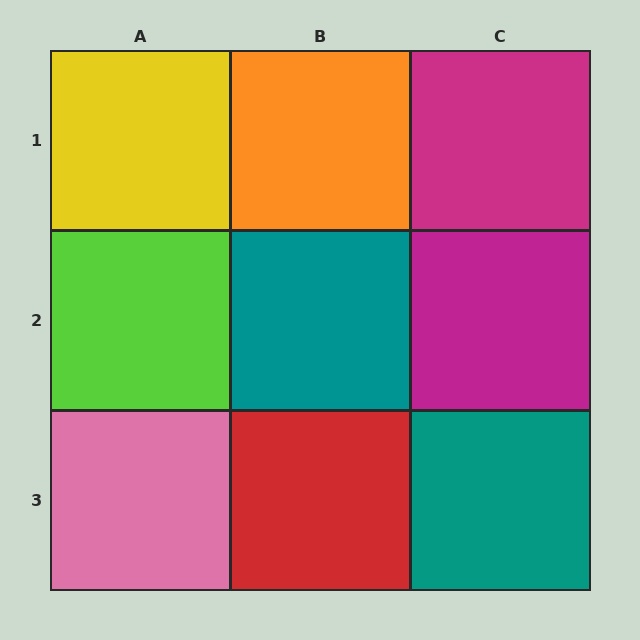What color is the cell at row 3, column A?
Pink.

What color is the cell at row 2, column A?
Lime.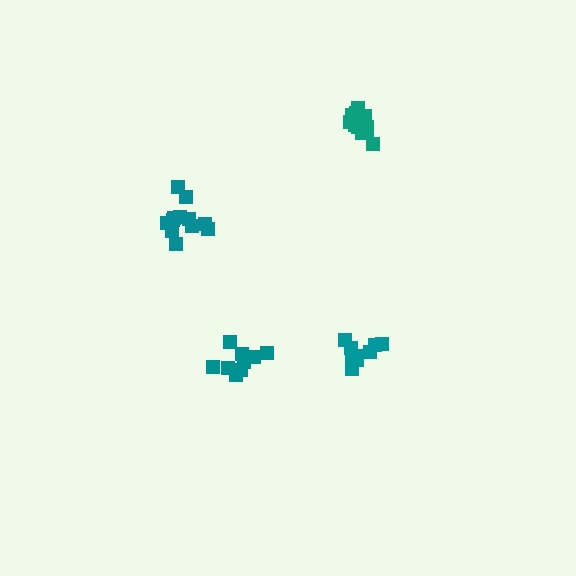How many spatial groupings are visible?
There are 4 spatial groupings.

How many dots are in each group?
Group 1: 12 dots, Group 2: 9 dots, Group 3: 13 dots, Group 4: 10 dots (44 total).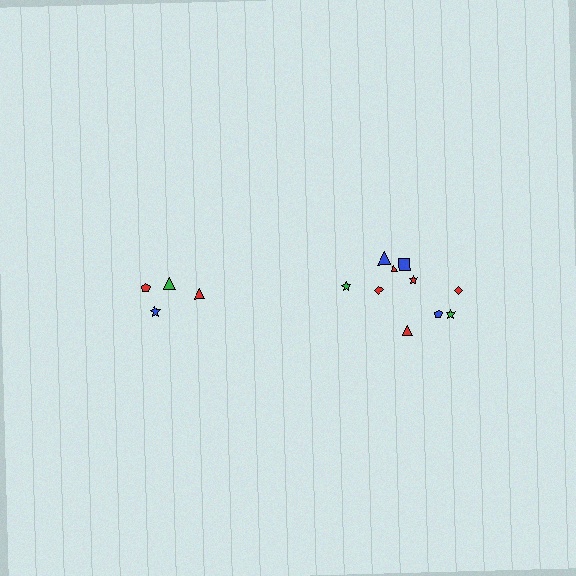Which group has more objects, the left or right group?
The right group.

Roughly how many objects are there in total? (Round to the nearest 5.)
Roughly 15 objects in total.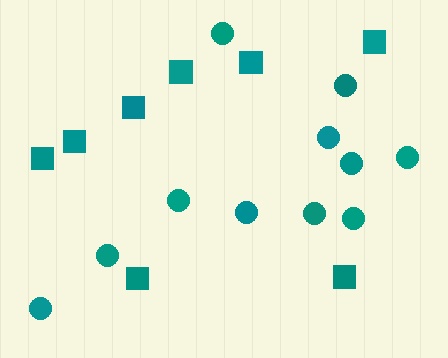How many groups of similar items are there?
There are 2 groups: one group of circles (11) and one group of squares (8).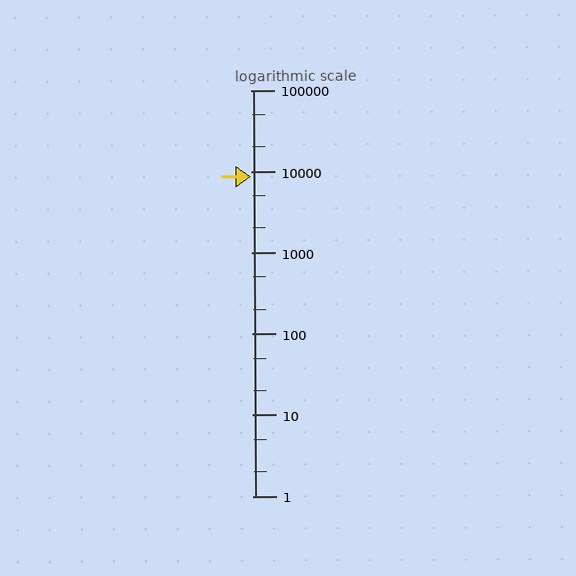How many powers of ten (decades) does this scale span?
The scale spans 5 decades, from 1 to 100000.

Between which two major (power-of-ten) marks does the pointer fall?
The pointer is between 1000 and 10000.